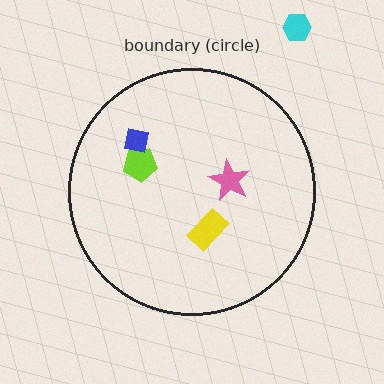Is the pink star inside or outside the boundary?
Inside.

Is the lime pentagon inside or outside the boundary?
Inside.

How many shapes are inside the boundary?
4 inside, 1 outside.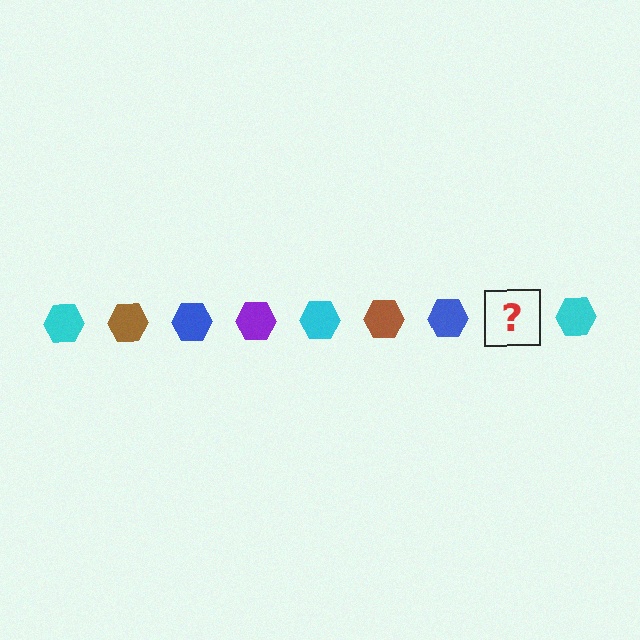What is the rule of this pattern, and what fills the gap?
The rule is that the pattern cycles through cyan, brown, blue, purple hexagons. The gap should be filled with a purple hexagon.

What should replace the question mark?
The question mark should be replaced with a purple hexagon.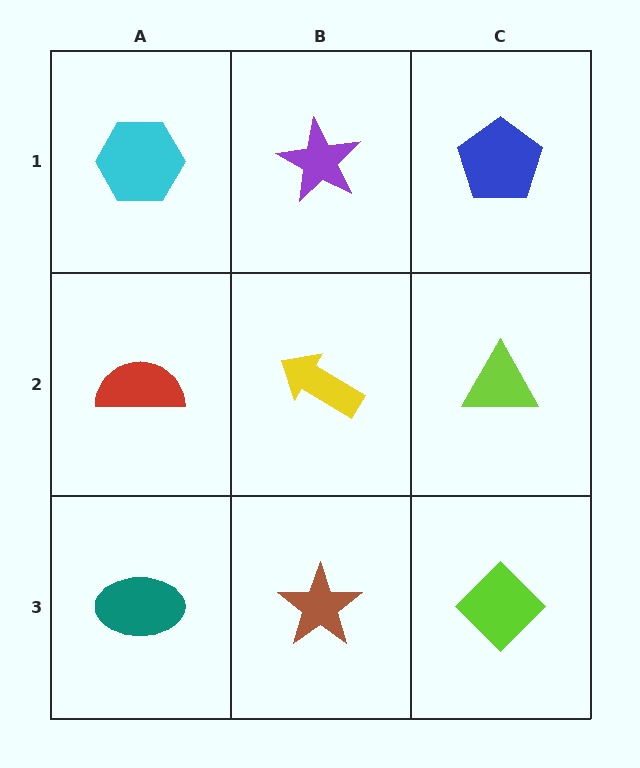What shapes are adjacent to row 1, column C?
A lime triangle (row 2, column C), a purple star (row 1, column B).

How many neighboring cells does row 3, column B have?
3.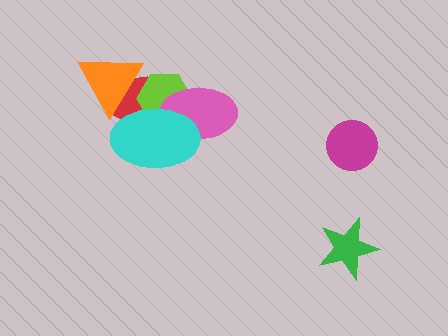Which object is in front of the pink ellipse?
The cyan ellipse is in front of the pink ellipse.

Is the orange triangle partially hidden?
No, no other shape covers it.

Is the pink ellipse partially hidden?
Yes, it is partially covered by another shape.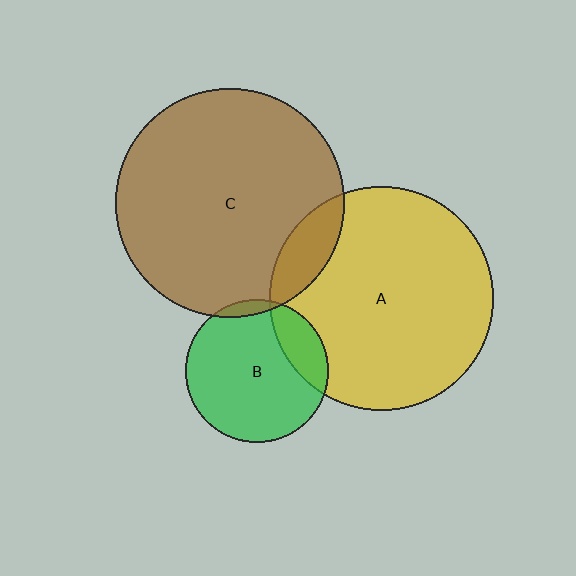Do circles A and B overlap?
Yes.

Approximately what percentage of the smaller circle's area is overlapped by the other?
Approximately 20%.